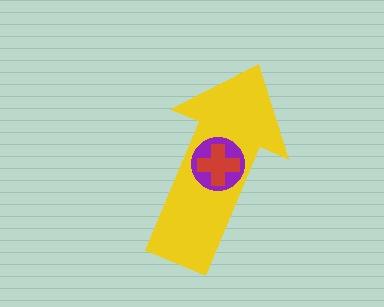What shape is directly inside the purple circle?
The red cross.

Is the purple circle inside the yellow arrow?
Yes.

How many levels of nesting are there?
3.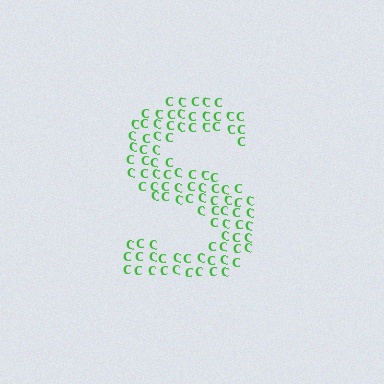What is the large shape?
The large shape is the letter S.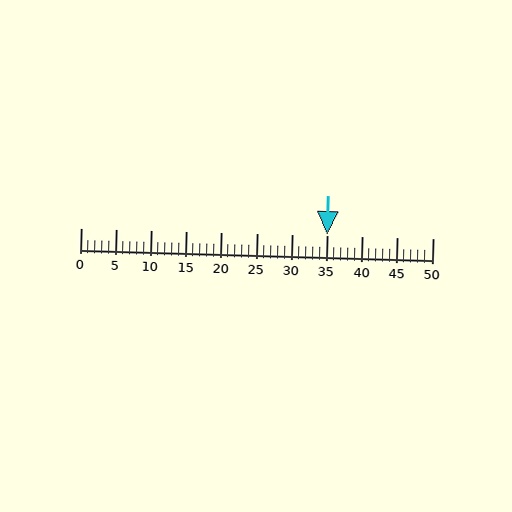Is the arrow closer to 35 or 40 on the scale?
The arrow is closer to 35.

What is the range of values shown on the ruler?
The ruler shows values from 0 to 50.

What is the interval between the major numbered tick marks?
The major tick marks are spaced 5 units apart.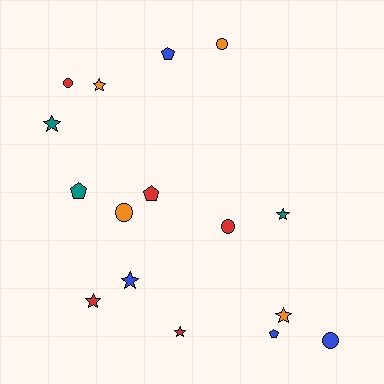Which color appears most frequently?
Red, with 5 objects.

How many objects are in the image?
There are 16 objects.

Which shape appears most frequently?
Star, with 7 objects.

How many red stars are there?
There are 2 red stars.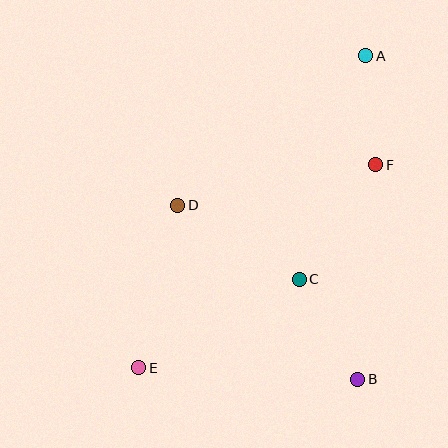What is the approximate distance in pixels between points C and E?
The distance between C and E is approximately 183 pixels.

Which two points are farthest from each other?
Points A and E are farthest from each other.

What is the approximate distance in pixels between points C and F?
The distance between C and F is approximately 138 pixels.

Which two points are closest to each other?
Points A and F are closest to each other.